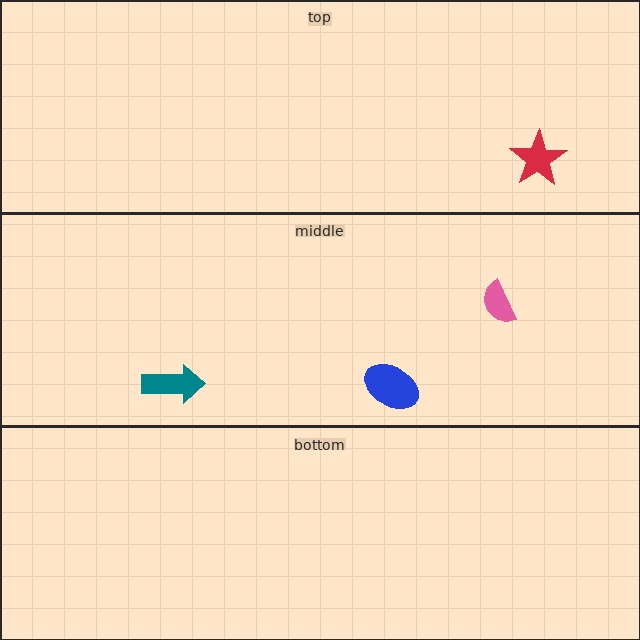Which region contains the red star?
The top region.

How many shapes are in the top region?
1.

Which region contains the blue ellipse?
The middle region.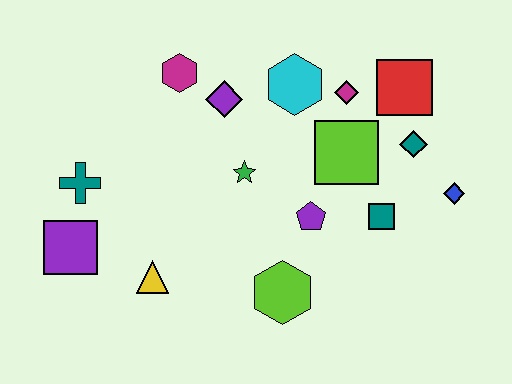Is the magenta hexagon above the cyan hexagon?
Yes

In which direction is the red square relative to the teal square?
The red square is above the teal square.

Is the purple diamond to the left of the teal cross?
No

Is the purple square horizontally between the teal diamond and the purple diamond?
No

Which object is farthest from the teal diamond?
The purple square is farthest from the teal diamond.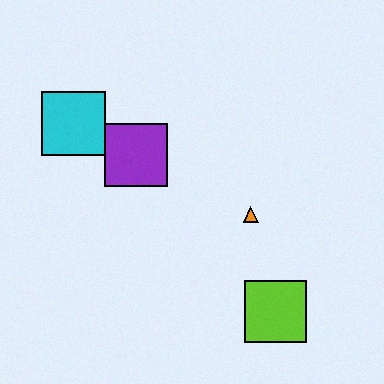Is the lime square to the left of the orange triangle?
No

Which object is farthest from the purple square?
The lime square is farthest from the purple square.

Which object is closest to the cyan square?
The purple square is closest to the cyan square.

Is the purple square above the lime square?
Yes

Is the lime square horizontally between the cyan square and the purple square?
No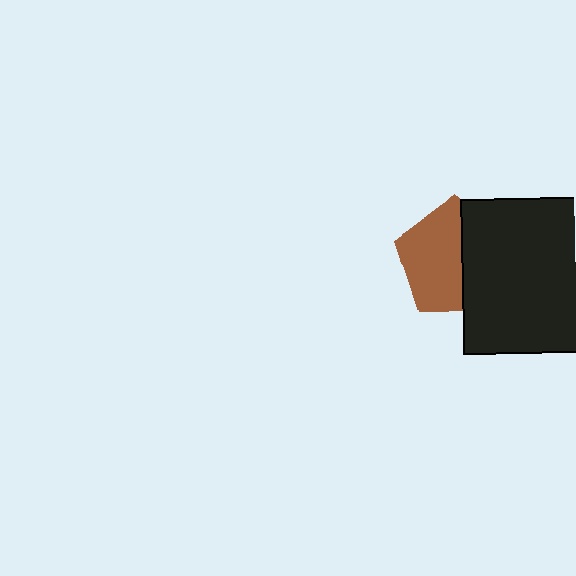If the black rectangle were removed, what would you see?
You would see the complete brown pentagon.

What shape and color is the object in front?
The object in front is a black rectangle.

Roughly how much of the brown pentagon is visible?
About half of it is visible (roughly 56%).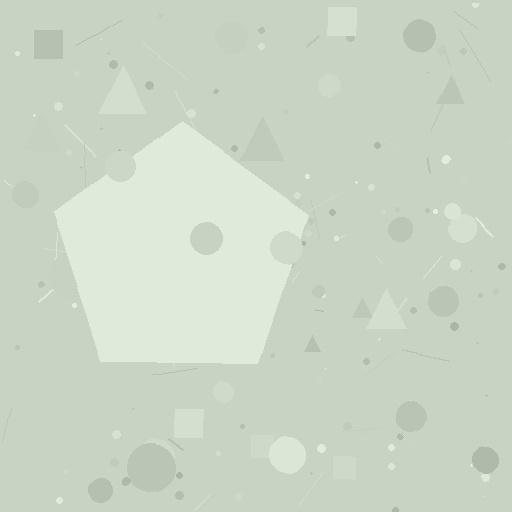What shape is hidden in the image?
A pentagon is hidden in the image.